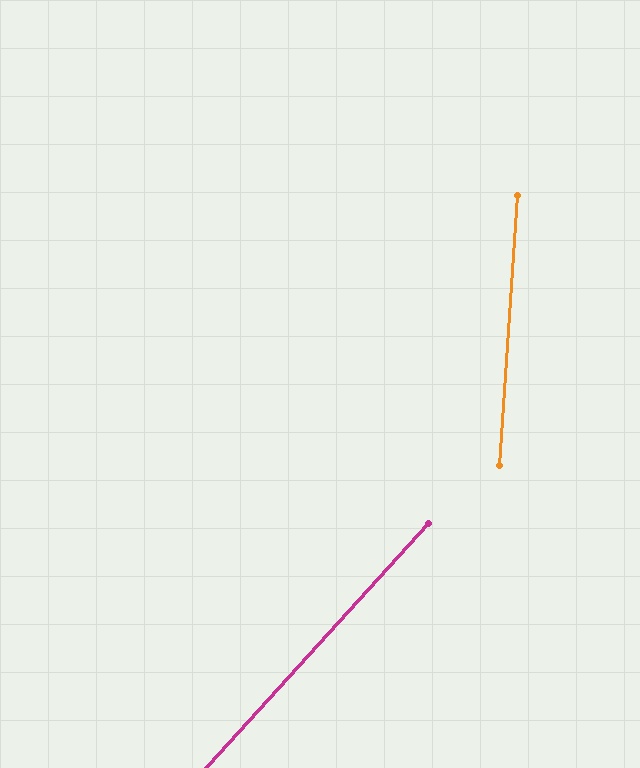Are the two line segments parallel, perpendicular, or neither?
Neither parallel nor perpendicular — they differ by about 38°.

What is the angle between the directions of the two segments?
Approximately 38 degrees.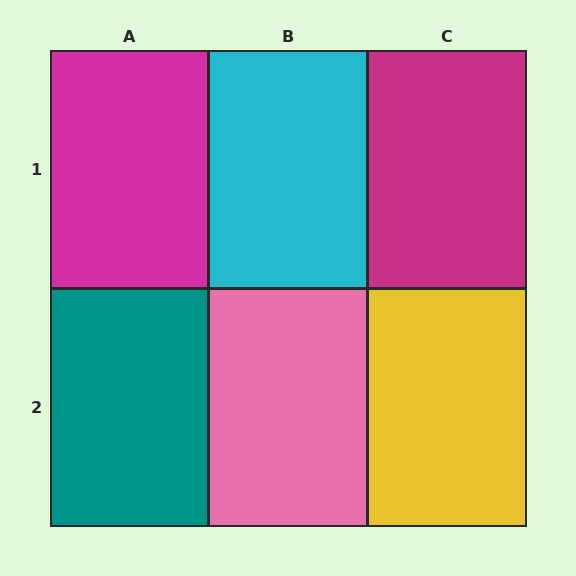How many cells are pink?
1 cell is pink.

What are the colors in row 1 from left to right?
Magenta, cyan, magenta.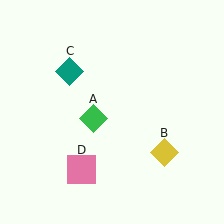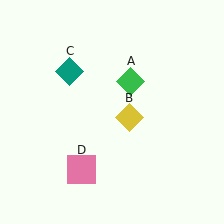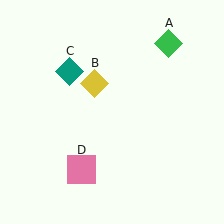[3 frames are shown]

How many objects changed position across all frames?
2 objects changed position: green diamond (object A), yellow diamond (object B).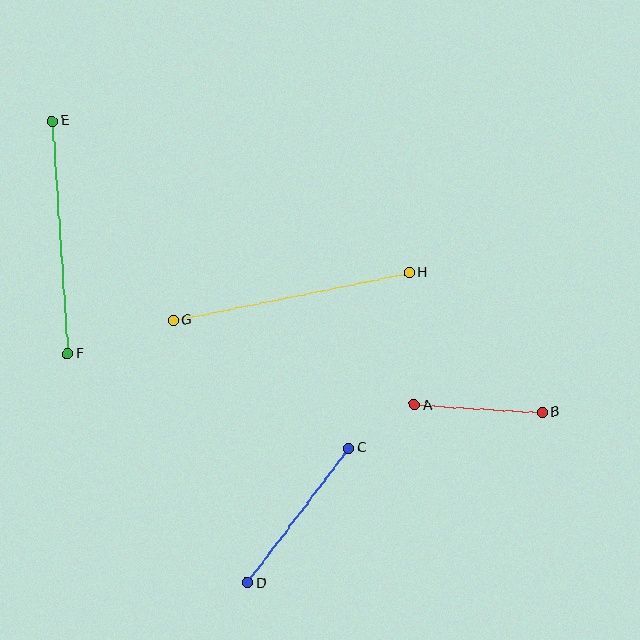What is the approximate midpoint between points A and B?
The midpoint is at approximately (478, 409) pixels.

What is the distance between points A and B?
The distance is approximately 128 pixels.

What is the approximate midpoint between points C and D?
The midpoint is at approximately (298, 516) pixels.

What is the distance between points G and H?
The distance is approximately 241 pixels.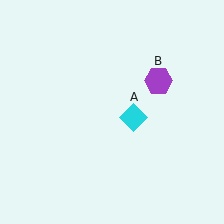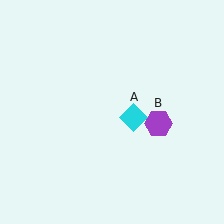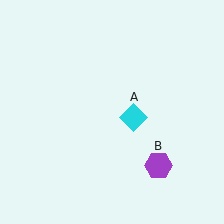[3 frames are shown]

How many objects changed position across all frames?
1 object changed position: purple hexagon (object B).